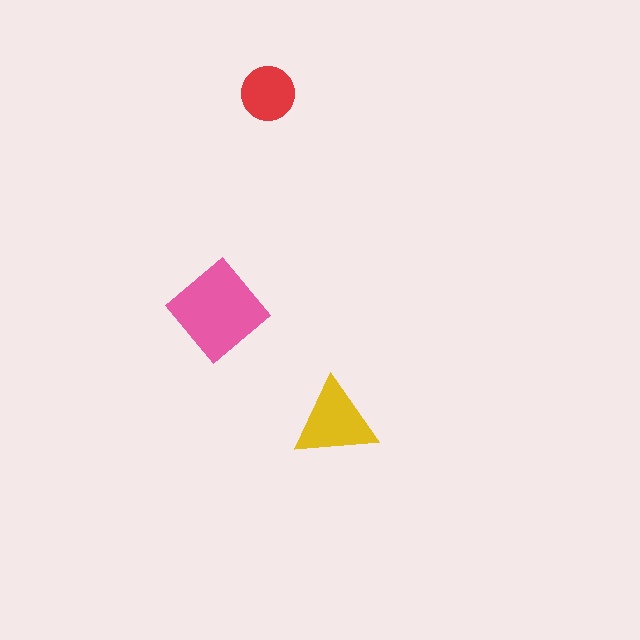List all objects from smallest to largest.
The red circle, the yellow triangle, the pink diamond.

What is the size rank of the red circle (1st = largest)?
3rd.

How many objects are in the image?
There are 3 objects in the image.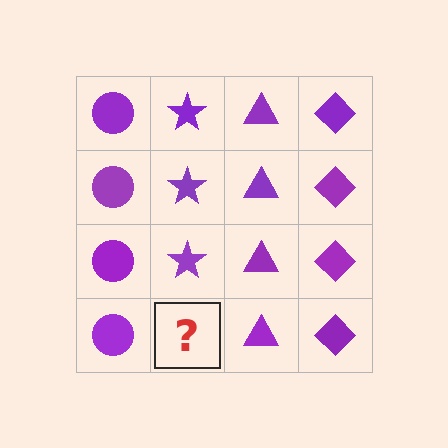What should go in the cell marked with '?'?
The missing cell should contain a purple star.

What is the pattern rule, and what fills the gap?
The rule is that each column has a consistent shape. The gap should be filled with a purple star.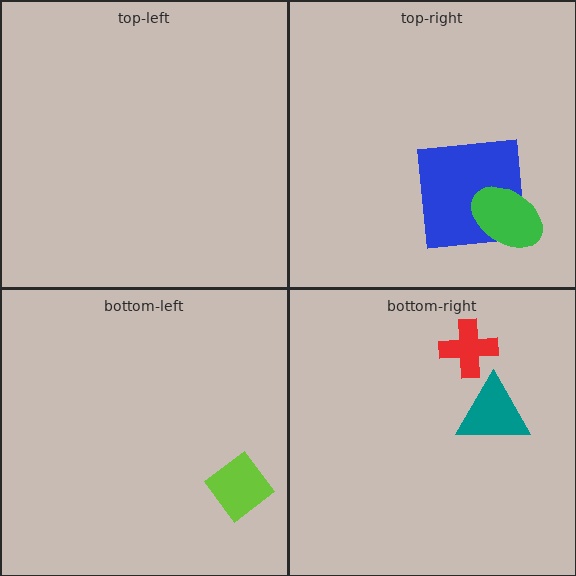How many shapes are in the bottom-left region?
1.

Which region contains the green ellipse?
The top-right region.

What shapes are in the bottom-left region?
The lime diamond.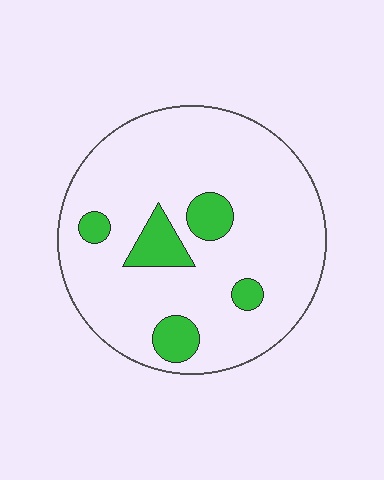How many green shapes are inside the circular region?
5.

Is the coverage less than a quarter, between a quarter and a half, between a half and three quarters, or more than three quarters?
Less than a quarter.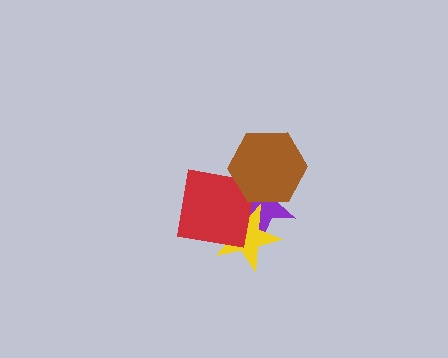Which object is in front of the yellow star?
The red square is in front of the yellow star.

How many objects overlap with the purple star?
3 objects overlap with the purple star.